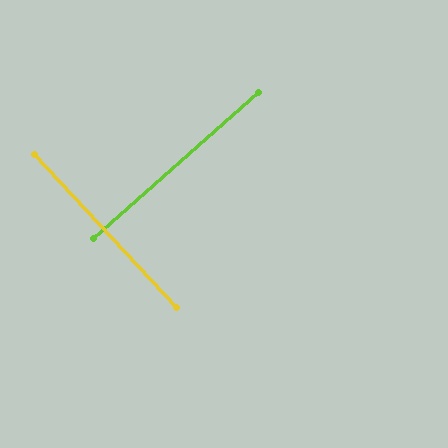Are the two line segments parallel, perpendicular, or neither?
Perpendicular — they meet at approximately 89°.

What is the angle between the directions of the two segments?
Approximately 89 degrees.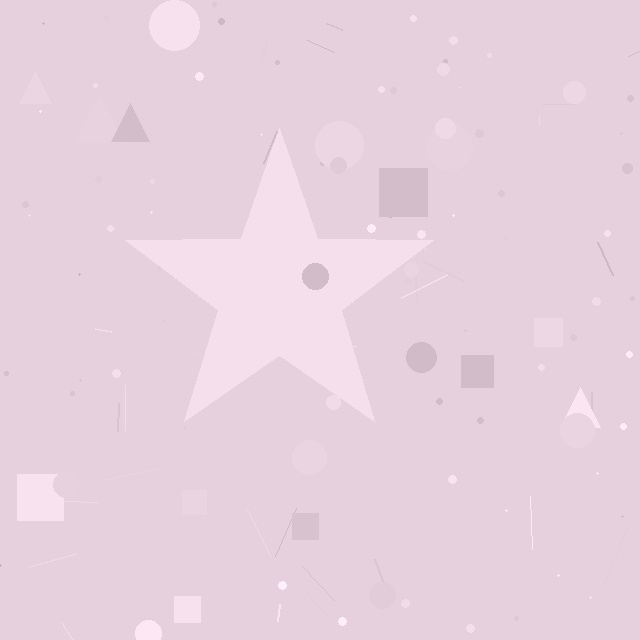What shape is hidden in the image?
A star is hidden in the image.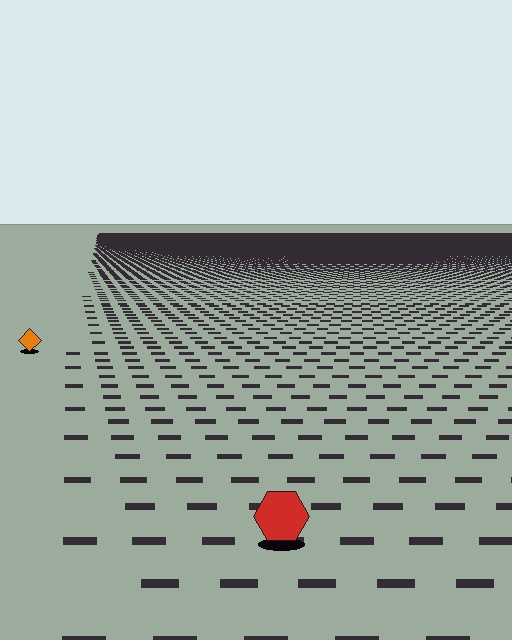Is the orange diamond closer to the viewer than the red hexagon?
No. The red hexagon is closer — you can tell from the texture gradient: the ground texture is coarser near it.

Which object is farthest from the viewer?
The orange diamond is farthest from the viewer. It appears smaller and the ground texture around it is denser.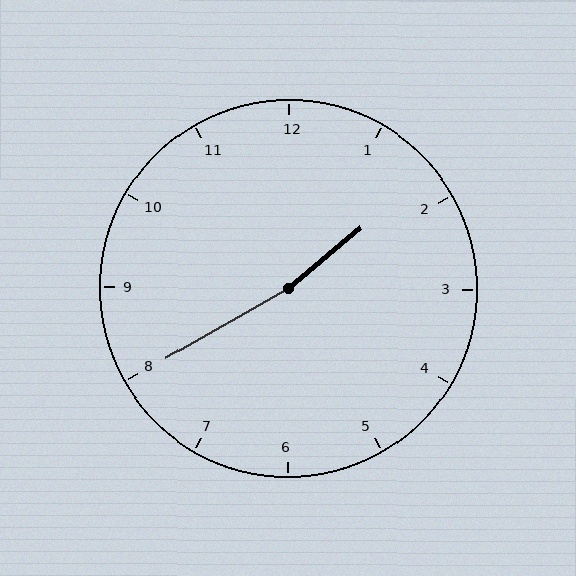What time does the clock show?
1:40.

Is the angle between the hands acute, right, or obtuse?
It is obtuse.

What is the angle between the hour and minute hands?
Approximately 170 degrees.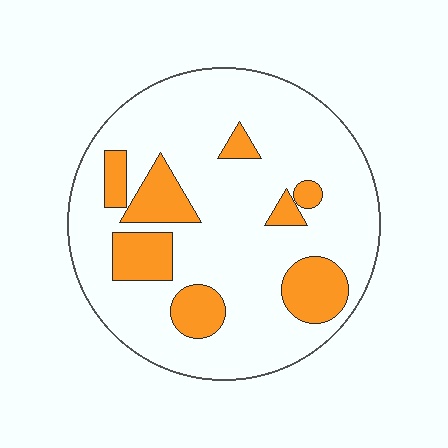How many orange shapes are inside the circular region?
8.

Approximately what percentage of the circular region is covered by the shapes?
Approximately 20%.